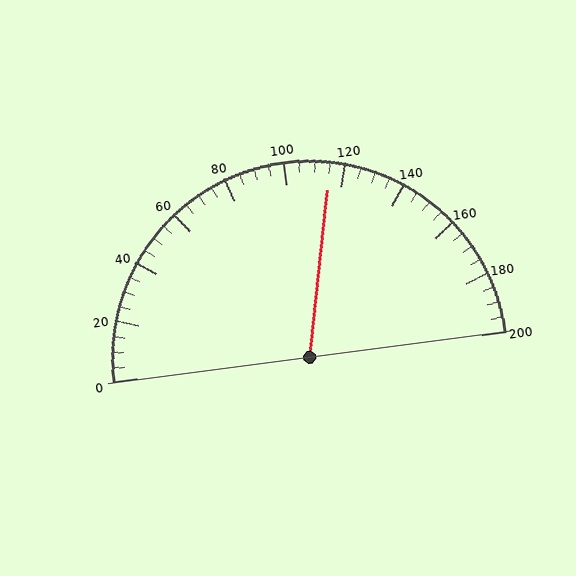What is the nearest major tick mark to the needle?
The nearest major tick mark is 120.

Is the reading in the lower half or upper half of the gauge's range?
The reading is in the upper half of the range (0 to 200).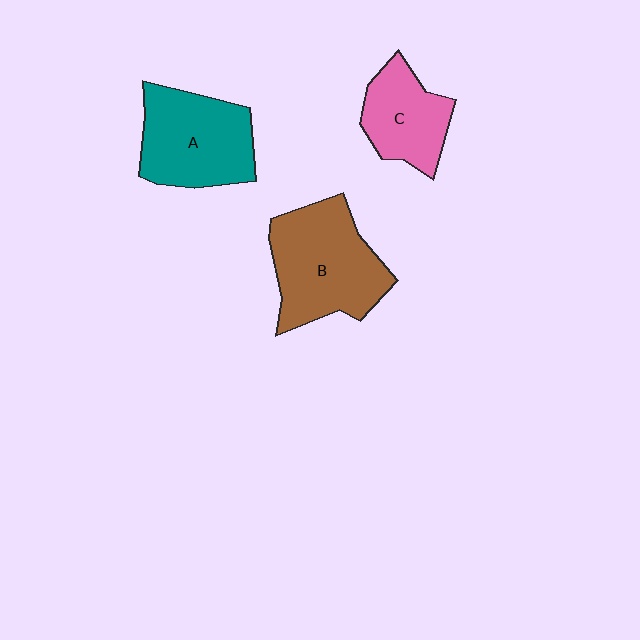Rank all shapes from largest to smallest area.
From largest to smallest: B (brown), A (teal), C (pink).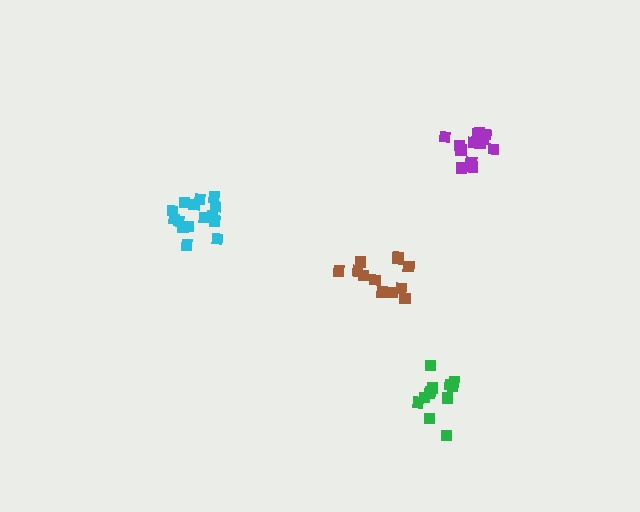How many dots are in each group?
Group 1: 14 dots, Group 2: 15 dots, Group 3: 12 dots, Group 4: 12 dots (53 total).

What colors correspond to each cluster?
The clusters are colored: purple, cyan, green, brown.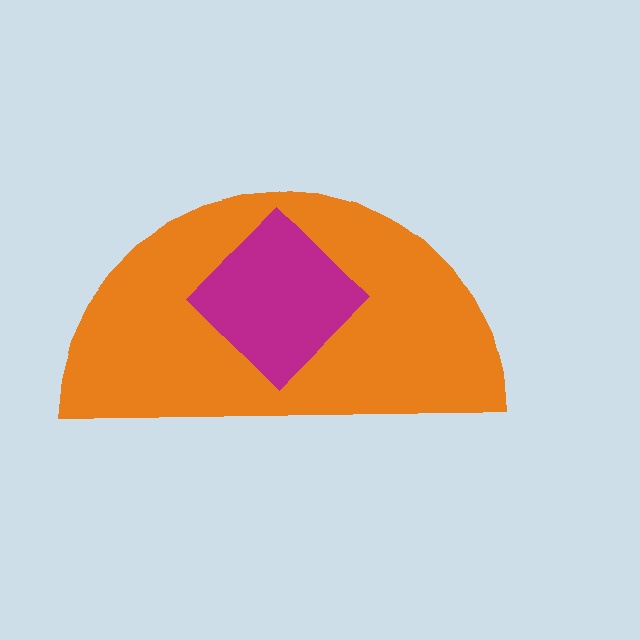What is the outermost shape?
The orange semicircle.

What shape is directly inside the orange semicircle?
The magenta diamond.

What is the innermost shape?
The magenta diamond.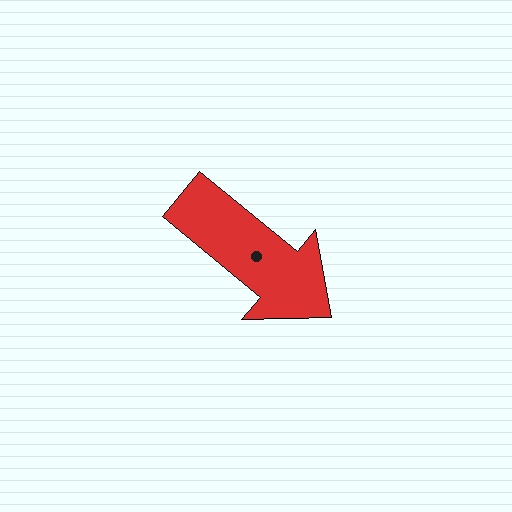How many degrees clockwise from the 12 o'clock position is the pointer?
Approximately 129 degrees.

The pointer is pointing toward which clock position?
Roughly 4 o'clock.